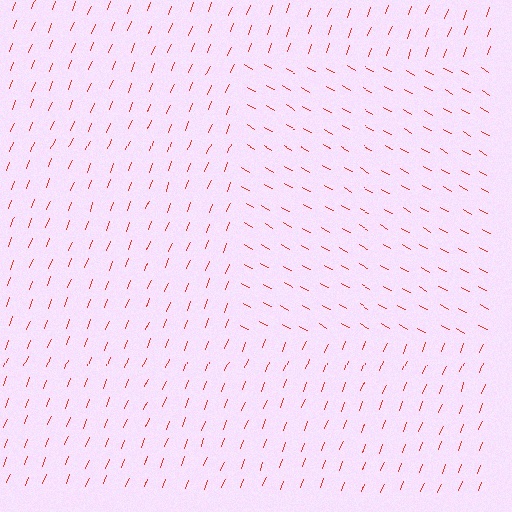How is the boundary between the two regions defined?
The boundary is defined purely by a change in line orientation (approximately 83 degrees difference). All lines are the same color and thickness.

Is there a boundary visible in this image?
Yes, there is a texture boundary formed by a change in line orientation.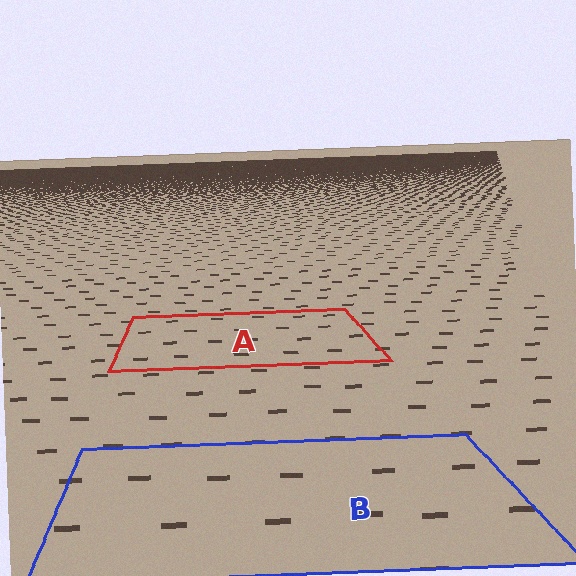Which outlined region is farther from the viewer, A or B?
Region A is farther from the viewer — the texture elements inside it appear smaller and more densely packed.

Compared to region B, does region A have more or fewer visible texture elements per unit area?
Region A has more texture elements per unit area — they are packed more densely because it is farther away.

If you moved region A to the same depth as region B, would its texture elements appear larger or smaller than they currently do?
They would appear larger. At a closer depth, the same texture elements are projected at a bigger on-screen size.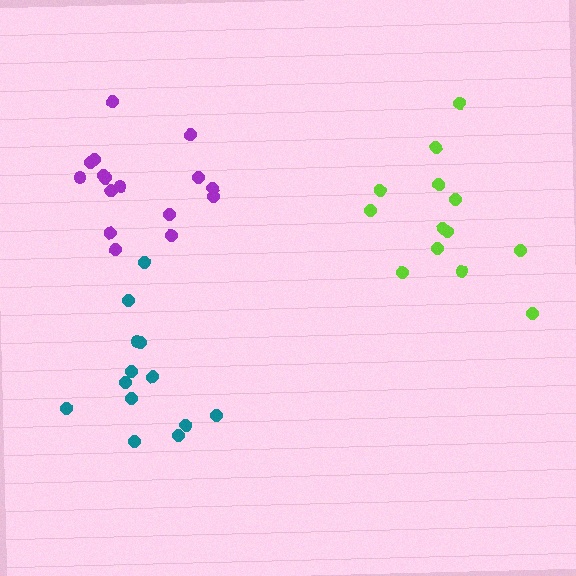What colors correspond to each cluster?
The clusters are colored: teal, lime, purple.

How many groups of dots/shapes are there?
There are 3 groups.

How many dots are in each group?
Group 1: 13 dots, Group 2: 13 dots, Group 3: 16 dots (42 total).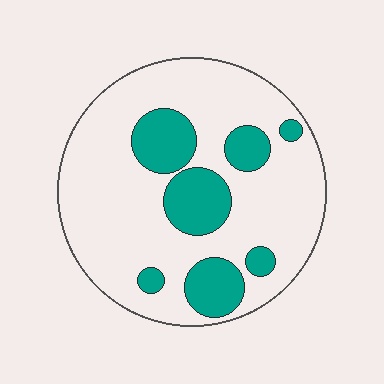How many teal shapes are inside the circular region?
7.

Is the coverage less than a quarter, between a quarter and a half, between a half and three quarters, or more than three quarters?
Less than a quarter.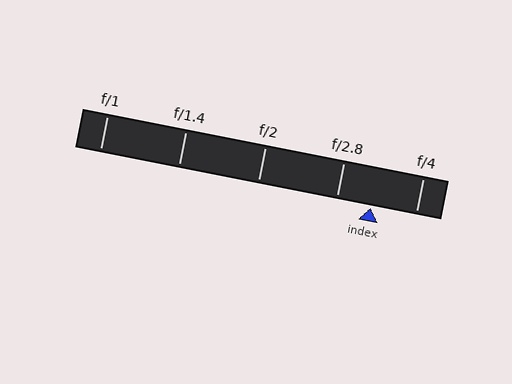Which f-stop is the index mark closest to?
The index mark is closest to f/2.8.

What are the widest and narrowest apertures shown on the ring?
The widest aperture shown is f/1 and the narrowest is f/4.